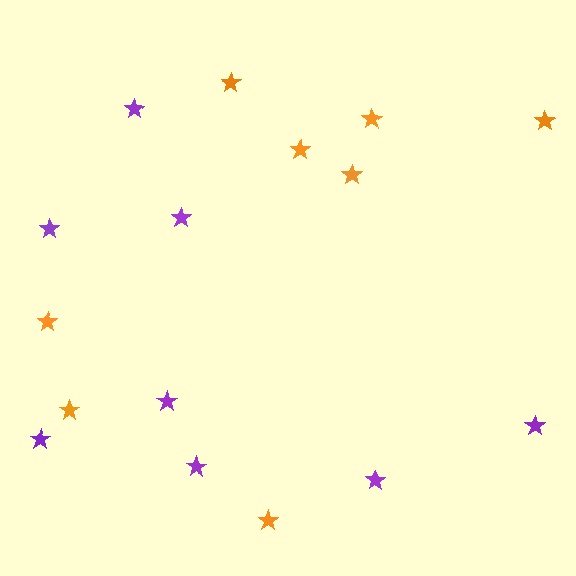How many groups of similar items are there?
There are 2 groups: one group of orange stars (8) and one group of purple stars (8).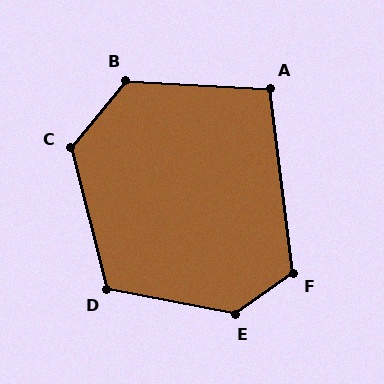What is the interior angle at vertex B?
Approximately 126 degrees (obtuse).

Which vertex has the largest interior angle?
E, at approximately 134 degrees.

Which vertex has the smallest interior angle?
A, at approximately 100 degrees.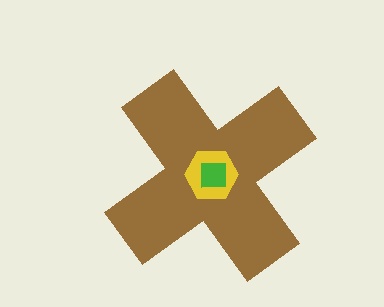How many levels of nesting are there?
3.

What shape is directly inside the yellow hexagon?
The green square.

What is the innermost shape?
The green square.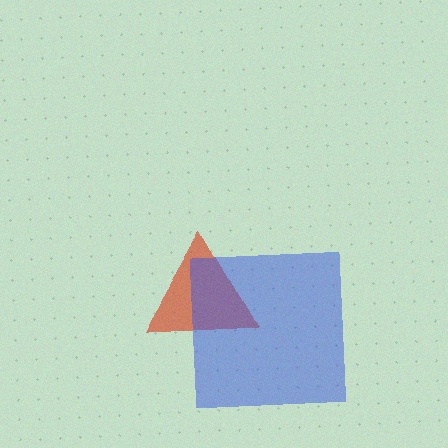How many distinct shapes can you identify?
There are 2 distinct shapes: a red triangle, a blue square.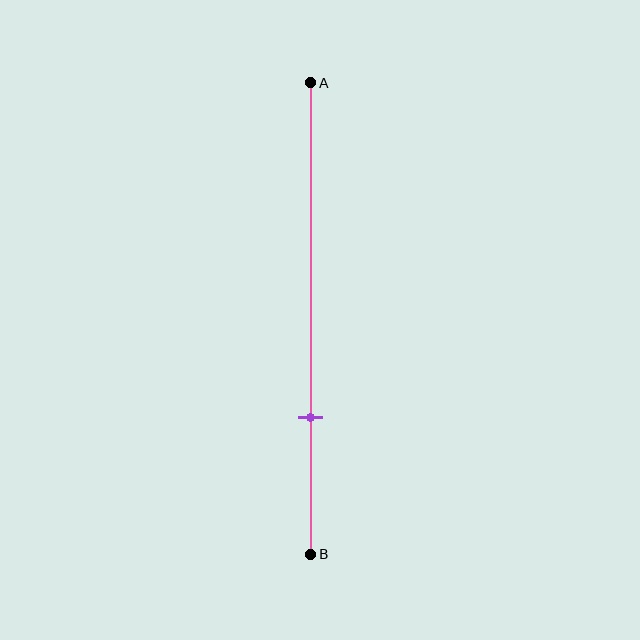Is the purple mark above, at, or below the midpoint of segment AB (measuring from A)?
The purple mark is below the midpoint of segment AB.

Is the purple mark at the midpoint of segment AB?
No, the mark is at about 70% from A, not at the 50% midpoint.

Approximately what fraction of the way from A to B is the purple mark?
The purple mark is approximately 70% of the way from A to B.